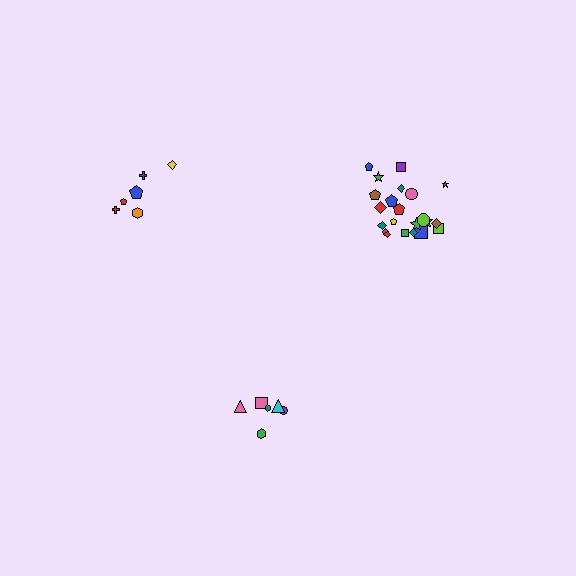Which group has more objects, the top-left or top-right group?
The top-right group.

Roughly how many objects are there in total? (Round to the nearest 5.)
Roughly 35 objects in total.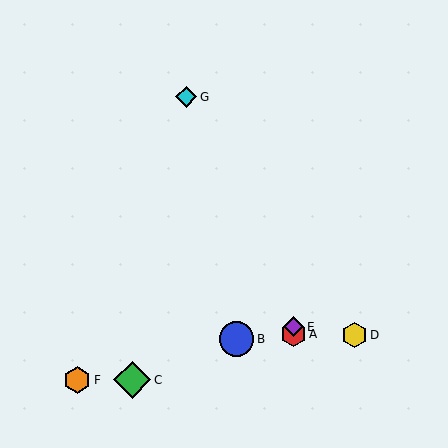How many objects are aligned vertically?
2 objects (A, E) are aligned vertically.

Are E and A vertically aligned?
Yes, both are at x≈294.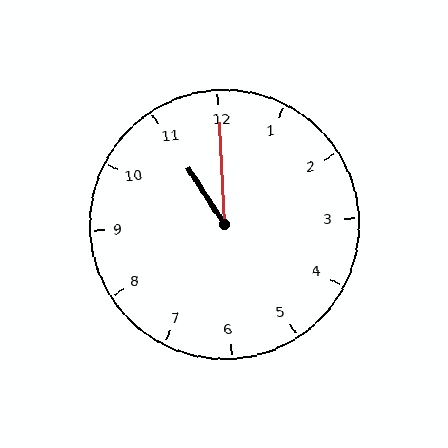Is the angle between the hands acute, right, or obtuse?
It is acute.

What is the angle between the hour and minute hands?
Approximately 30 degrees.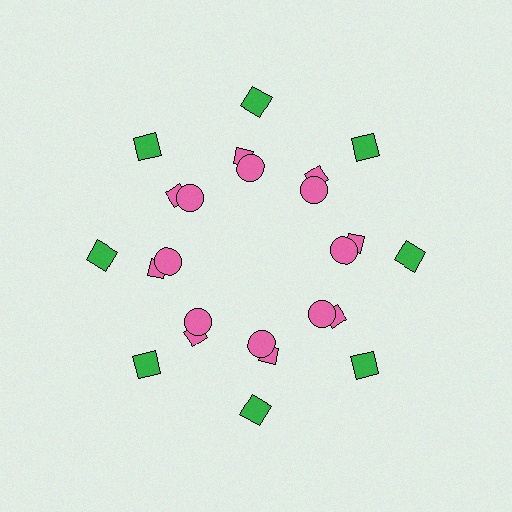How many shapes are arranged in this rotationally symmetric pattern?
There are 24 shapes, arranged in 8 groups of 3.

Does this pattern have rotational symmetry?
Yes, this pattern has 8-fold rotational symmetry. It looks the same after rotating 45 degrees around the center.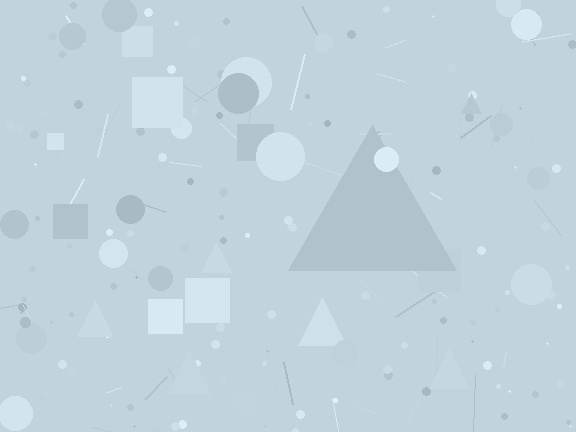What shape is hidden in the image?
A triangle is hidden in the image.